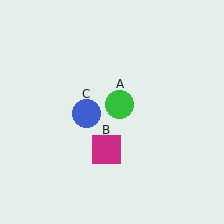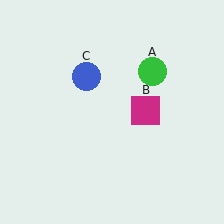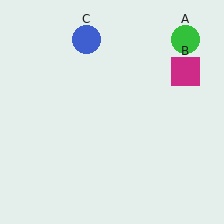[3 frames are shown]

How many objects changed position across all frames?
3 objects changed position: green circle (object A), magenta square (object B), blue circle (object C).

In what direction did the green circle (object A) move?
The green circle (object A) moved up and to the right.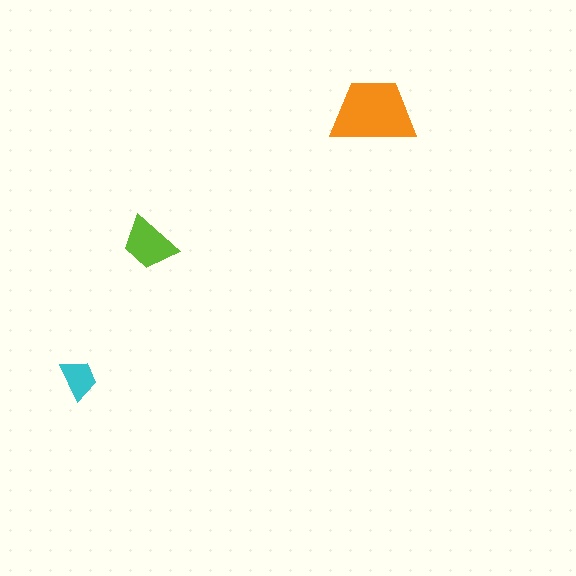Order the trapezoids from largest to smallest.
the orange one, the lime one, the cyan one.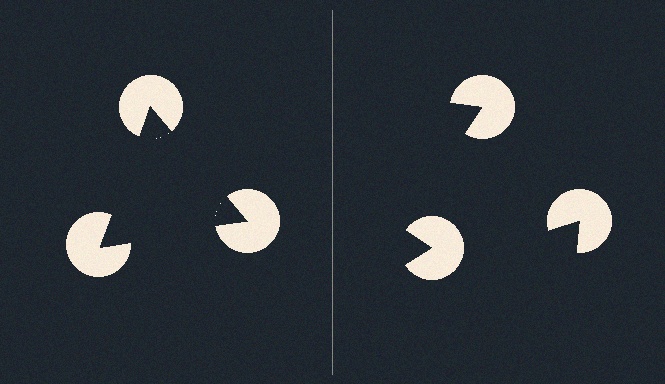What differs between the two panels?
The pac-man discs are positioned identically on both sides; only the wedge orientations differ. On the left they align to a triangle; on the right they are misaligned.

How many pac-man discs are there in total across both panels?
6 — 3 on each side.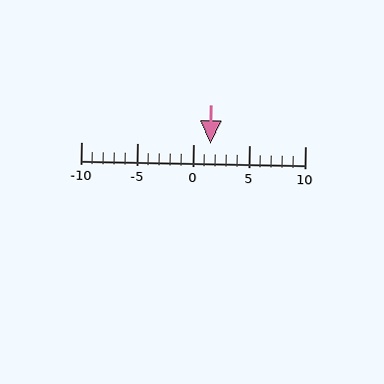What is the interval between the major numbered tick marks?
The major tick marks are spaced 5 units apart.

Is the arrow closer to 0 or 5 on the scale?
The arrow is closer to 0.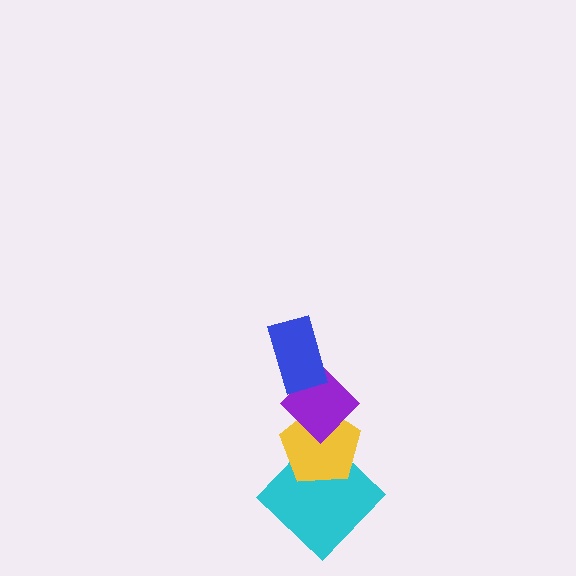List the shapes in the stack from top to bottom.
From top to bottom: the blue rectangle, the purple diamond, the yellow pentagon, the cyan diamond.